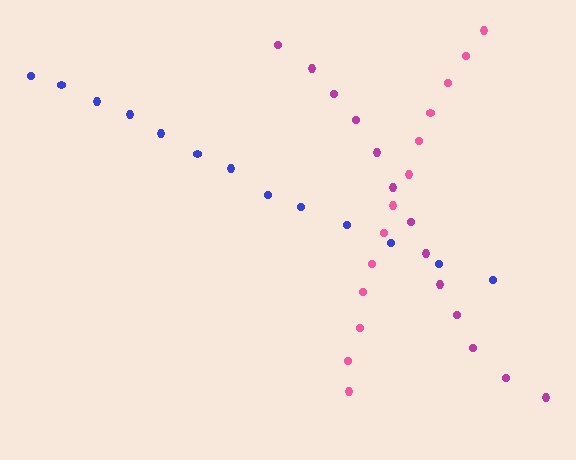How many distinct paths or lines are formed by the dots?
There are 3 distinct paths.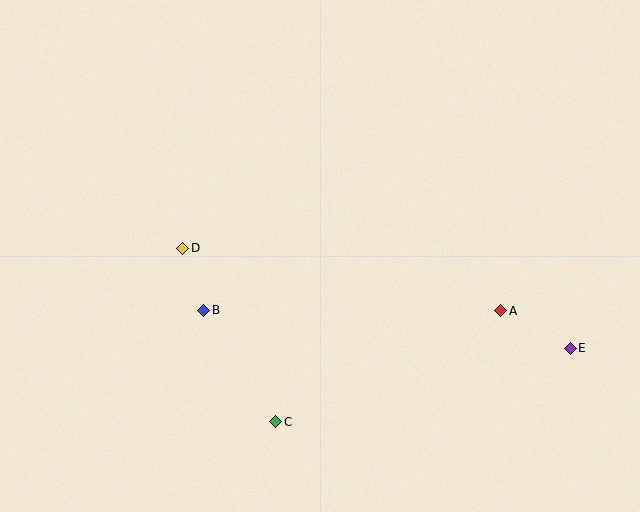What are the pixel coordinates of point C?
Point C is at (276, 422).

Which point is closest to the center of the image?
Point B at (204, 310) is closest to the center.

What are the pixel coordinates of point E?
Point E is at (570, 348).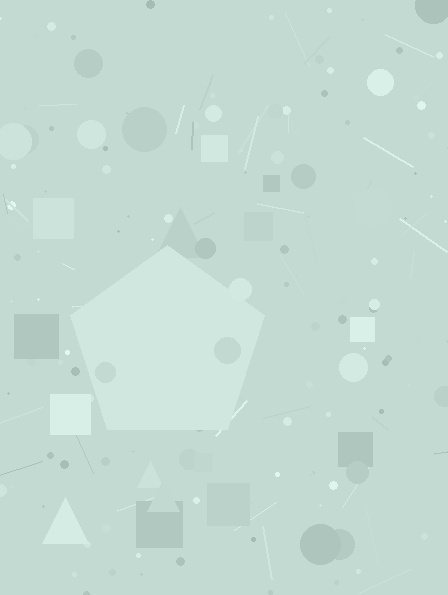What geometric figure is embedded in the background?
A pentagon is embedded in the background.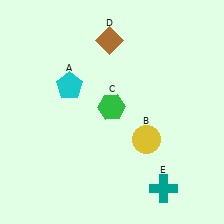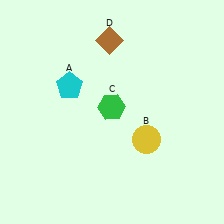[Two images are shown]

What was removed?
The teal cross (E) was removed in Image 2.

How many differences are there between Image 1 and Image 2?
There is 1 difference between the two images.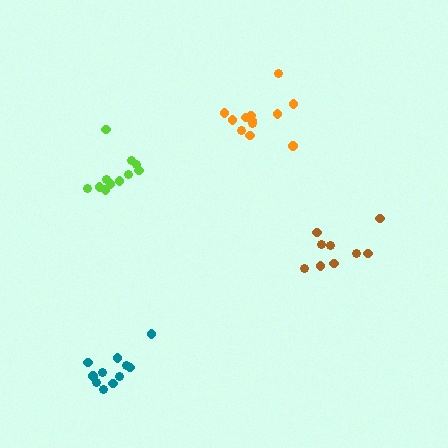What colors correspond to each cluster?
The clusters are colored: brown, teal, orange, lime.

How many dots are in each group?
Group 1: 10 dots, Group 2: 11 dots, Group 3: 12 dots, Group 4: 11 dots (44 total).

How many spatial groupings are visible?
There are 4 spatial groupings.